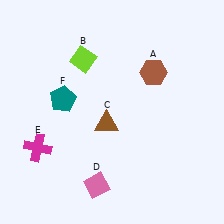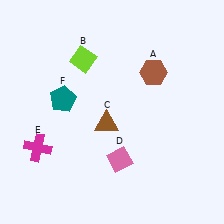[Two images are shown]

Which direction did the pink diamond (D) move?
The pink diamond (D) moved up.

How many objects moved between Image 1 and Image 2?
1 object moved between the two images.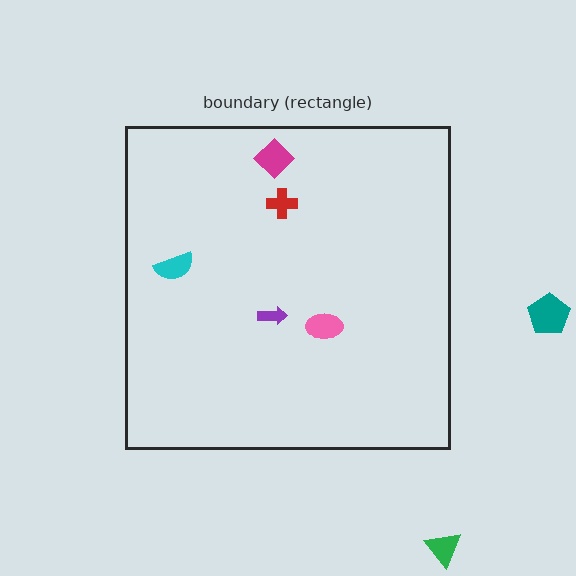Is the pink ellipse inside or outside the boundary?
Inside.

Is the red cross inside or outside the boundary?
Inside.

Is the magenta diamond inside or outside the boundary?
Inside.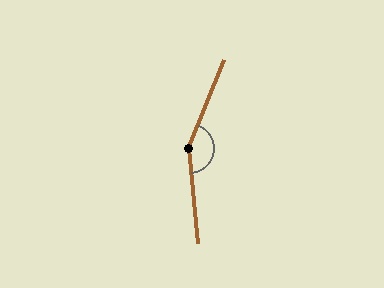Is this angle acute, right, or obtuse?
It is obtuse.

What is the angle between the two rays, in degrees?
Approximately 153 degrees.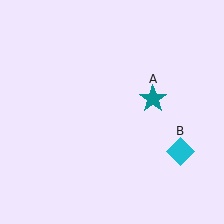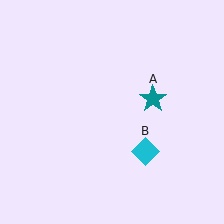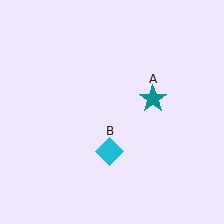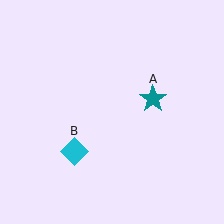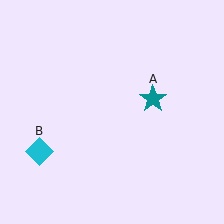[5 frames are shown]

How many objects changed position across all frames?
1 object changed position: cyan diamond (object B).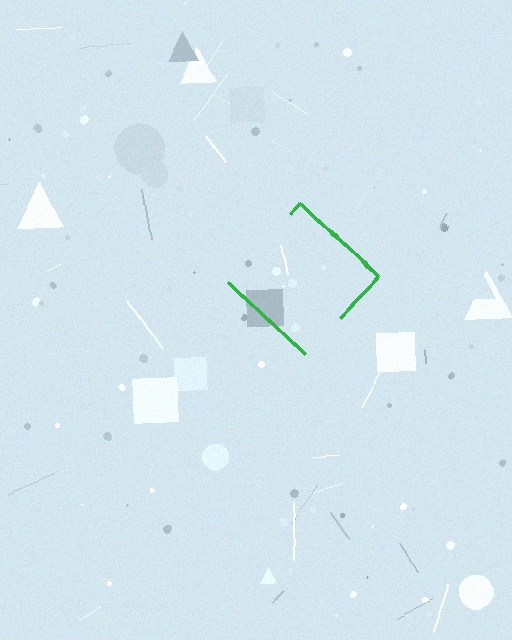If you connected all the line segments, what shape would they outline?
They would outline a diamond.